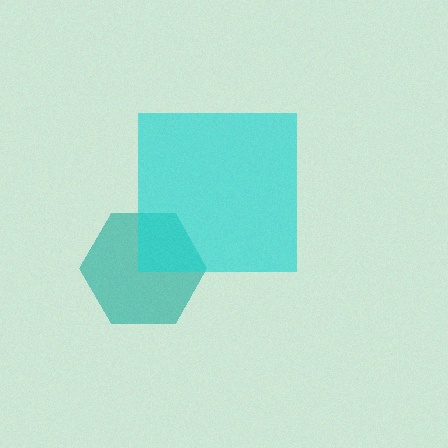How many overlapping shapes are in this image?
There are 2 overlapping shapes in the image.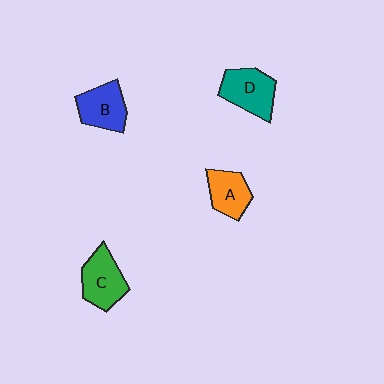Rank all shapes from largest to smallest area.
From largest to smallest: D (teal), C (green), B (blue), A (orange).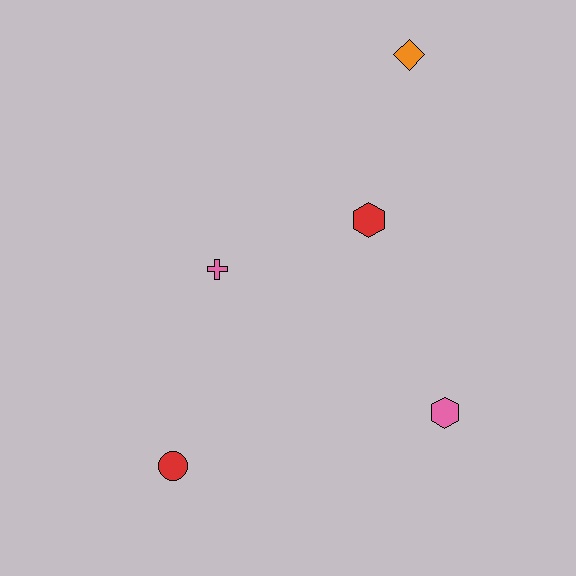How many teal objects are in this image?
There are no teal objects.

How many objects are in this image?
There are 5 objects.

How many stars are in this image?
There are no stars.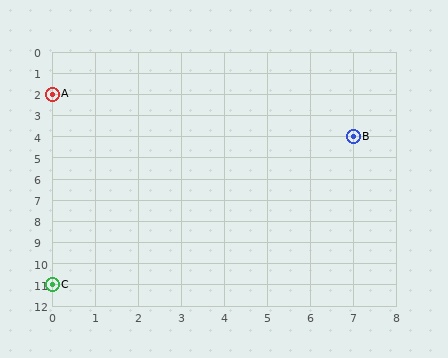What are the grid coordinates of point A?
Point A is at grid coordinates (0, 2).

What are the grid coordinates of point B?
Point B is at grid coordinates (7, 4).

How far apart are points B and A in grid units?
Points B and A are 7 columns and 2 rows apart (about 7.3 grid units diagonally).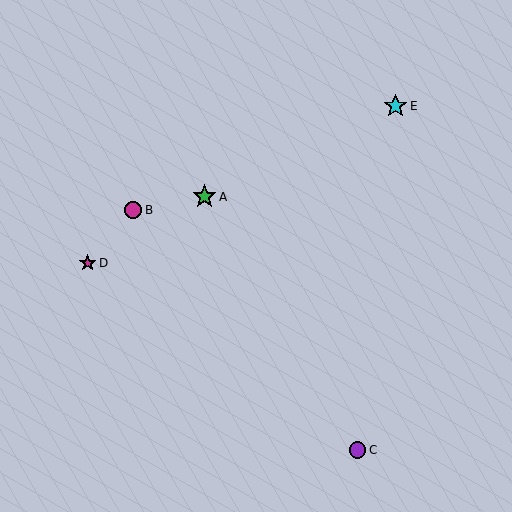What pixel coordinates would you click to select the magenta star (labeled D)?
Click at (88, 263) to select the magenta star D.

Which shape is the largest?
The cyan star (labeled E) is the largest.